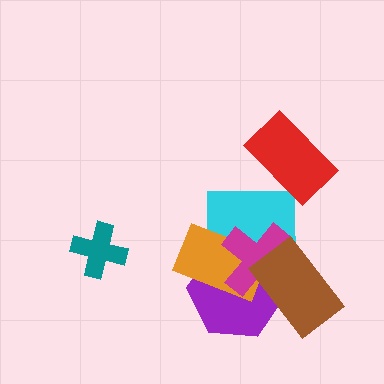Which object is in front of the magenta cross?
The brown rectangle is in front of the magenta cross.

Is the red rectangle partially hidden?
No, no other shape covers it.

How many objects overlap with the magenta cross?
4 objects overlap with the magenta cross.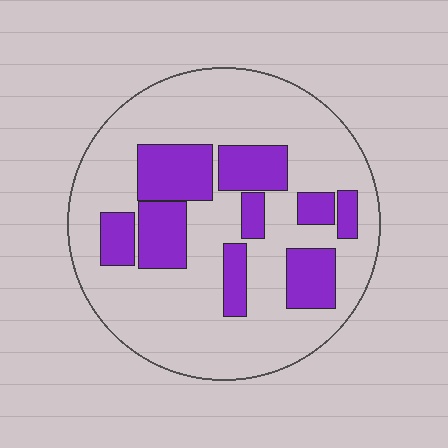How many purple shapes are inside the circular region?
9.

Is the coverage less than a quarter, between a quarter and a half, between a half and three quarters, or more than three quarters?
Between a quarter and a half.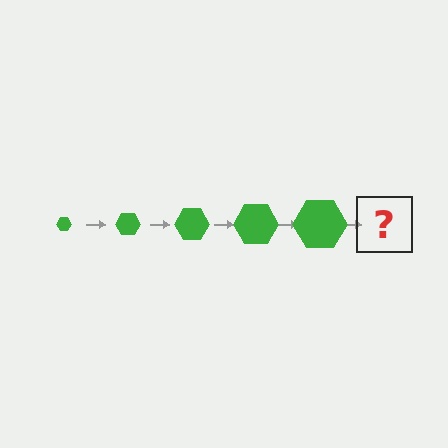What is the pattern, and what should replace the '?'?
The pattern is that the hexagon gets progressively larger each step. The '?' should be a green hexagon, larger than the previous one.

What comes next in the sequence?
The next element should be a green hexagon, larger than the previous one.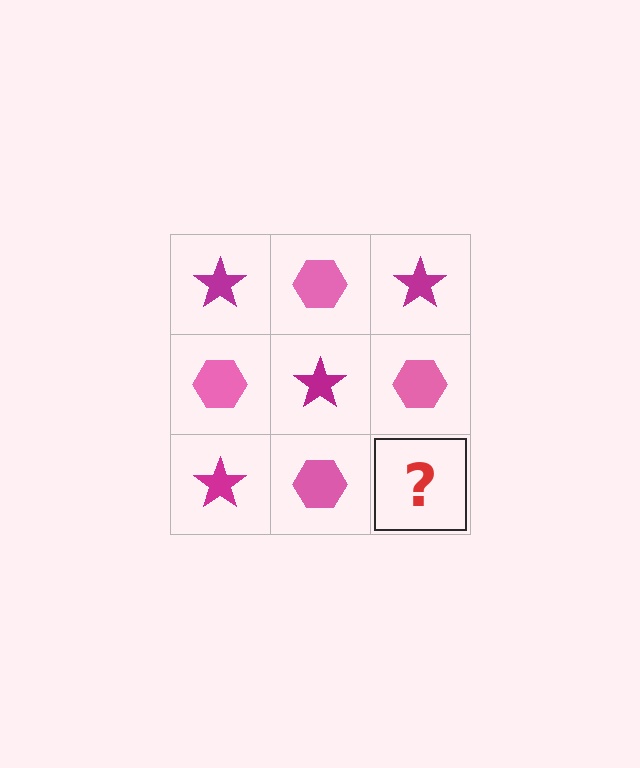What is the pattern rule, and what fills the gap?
The rule is that it alternates magenta star and pink hexagon in a checkerboard pattern. The gap should be filled with a magenta star.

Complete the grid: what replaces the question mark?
The question mark should be replaced with a magenta star.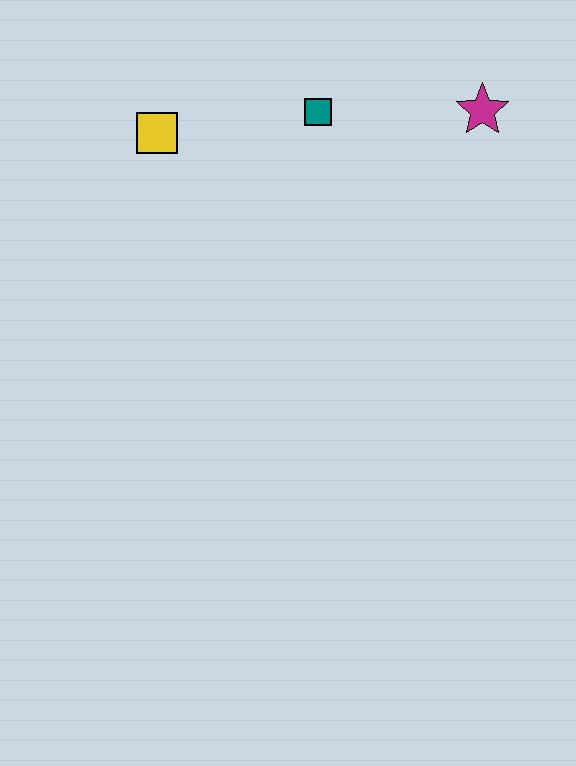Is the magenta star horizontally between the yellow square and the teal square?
No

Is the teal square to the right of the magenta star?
No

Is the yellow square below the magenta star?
Yes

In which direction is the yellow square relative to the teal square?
The yellow square is to the left of the teal square.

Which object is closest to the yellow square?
The teal square is closest to the yellow square.